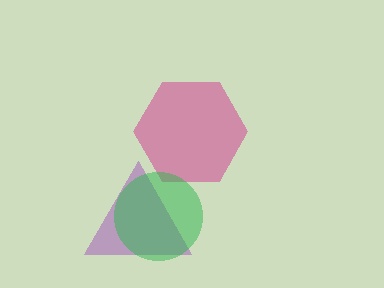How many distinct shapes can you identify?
There are 3 distinct shapes: a purple triangle, a magenta hexagon, a green circle.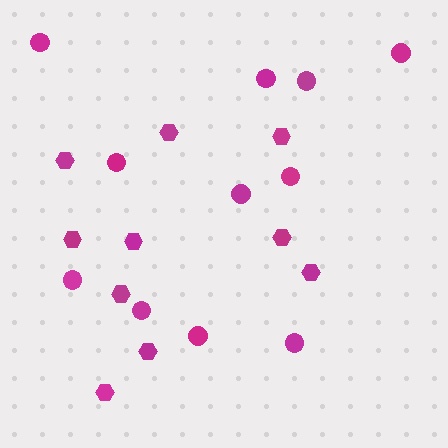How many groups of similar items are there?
There are 2 groups: one group of hexagons (10) and one group of circles (11).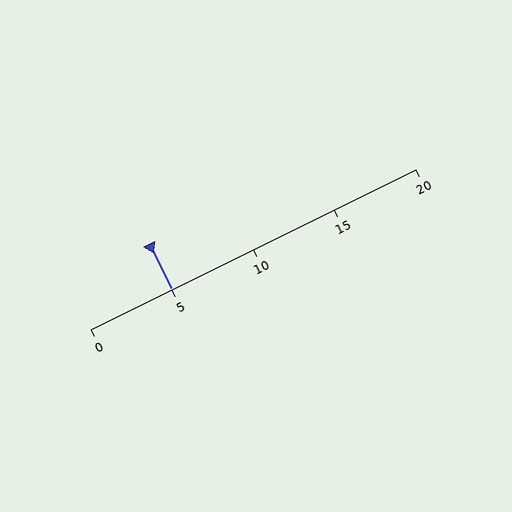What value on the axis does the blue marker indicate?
The marker indicates approximately 5.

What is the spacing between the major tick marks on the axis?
The major ticks are spaced 5 apart.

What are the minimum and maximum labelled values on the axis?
The axis runs from 0 to 20.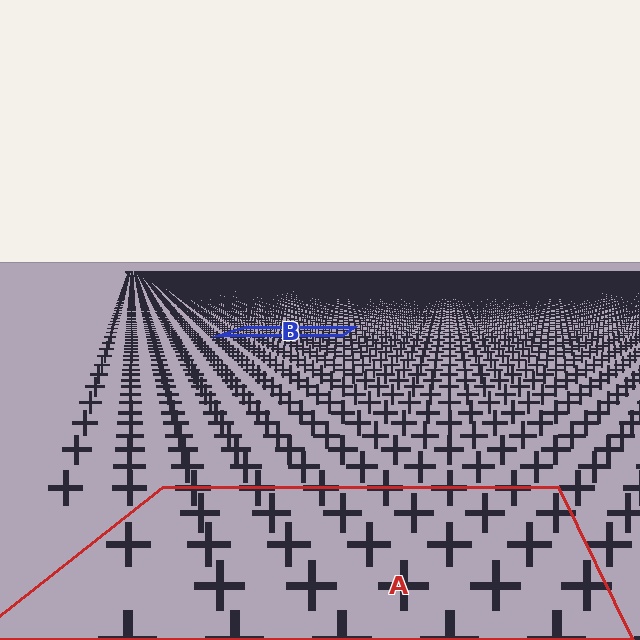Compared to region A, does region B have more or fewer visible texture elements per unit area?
Region B has more texture elements per unit area — they are packed more densely because it is farther away.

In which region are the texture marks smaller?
The texture marks are smaller in region B, because it is farther away.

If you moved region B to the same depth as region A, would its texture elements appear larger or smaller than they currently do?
They would appear larger. At a closer depth, the same texture elements are projected at a bigger on-screen size.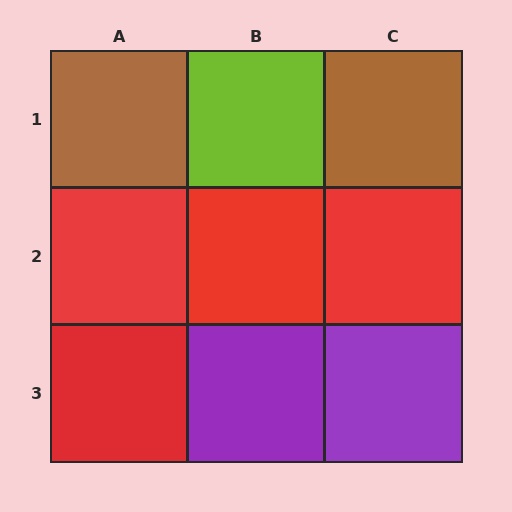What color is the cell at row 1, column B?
Lime.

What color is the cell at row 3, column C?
Purple.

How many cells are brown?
2 cells are brown.